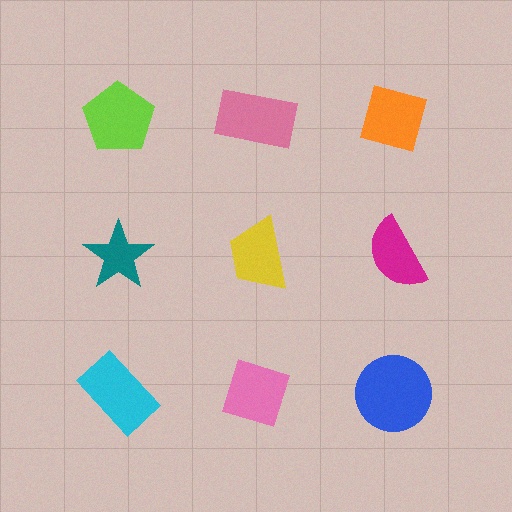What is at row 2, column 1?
A teal star.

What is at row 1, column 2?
A pink rectangle.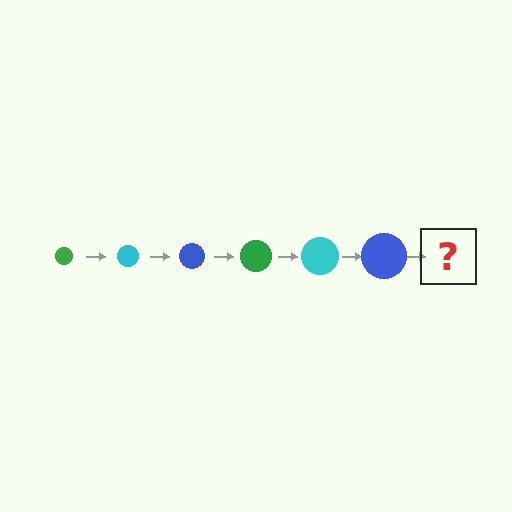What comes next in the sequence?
The next element should be a green circle, larger than the previous one.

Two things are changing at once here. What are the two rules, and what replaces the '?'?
The two rules are that the circle grows larger each step and the color cycles through green, cyan, and blue. The '?' should be a green circle, larger than the previous one.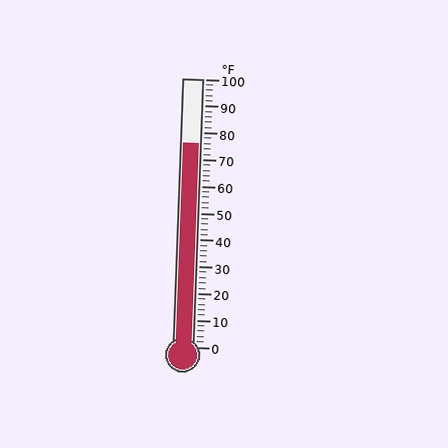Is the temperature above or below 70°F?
The temperature is above 70°F.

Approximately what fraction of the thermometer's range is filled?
The thermometer is filled to approximately 75% of its range.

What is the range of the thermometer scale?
The thermometer scale ranges from 0°F to 100°F.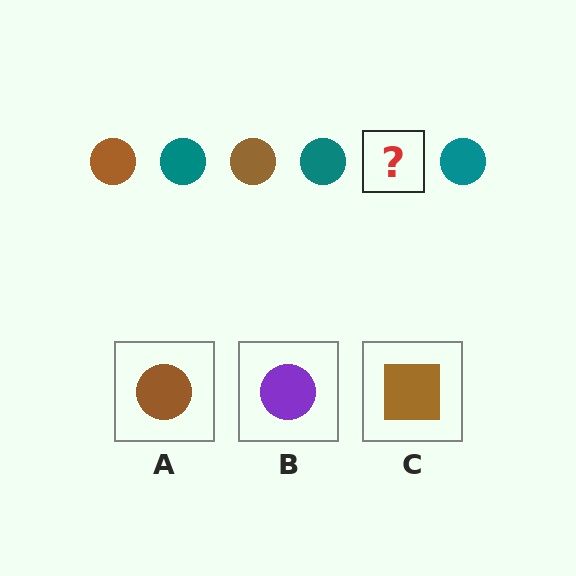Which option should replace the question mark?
Option A.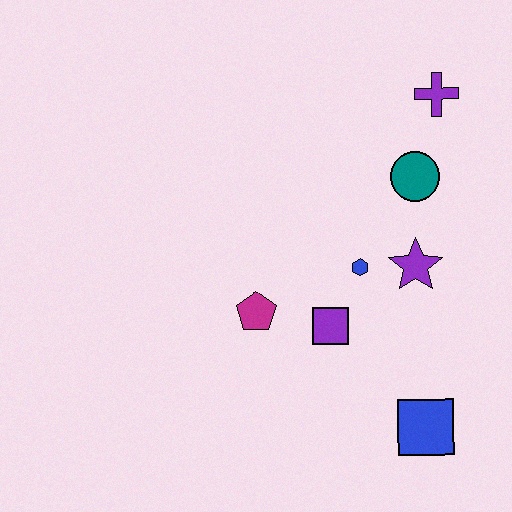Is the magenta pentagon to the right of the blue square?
No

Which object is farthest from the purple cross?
The blue square is farthest from the purple cross.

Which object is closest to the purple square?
The blue hexagon is closest to the purple square.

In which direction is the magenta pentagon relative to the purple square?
The magenta pentagon is to the left of the purple square.